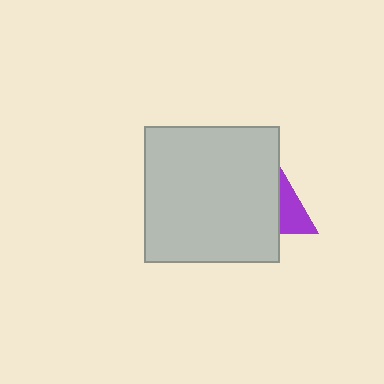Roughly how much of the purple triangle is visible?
A small part of it is visible (roughly 37%).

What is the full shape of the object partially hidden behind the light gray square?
The partially hidden object is a purple triangle.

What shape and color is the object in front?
The object in front is a light gray square.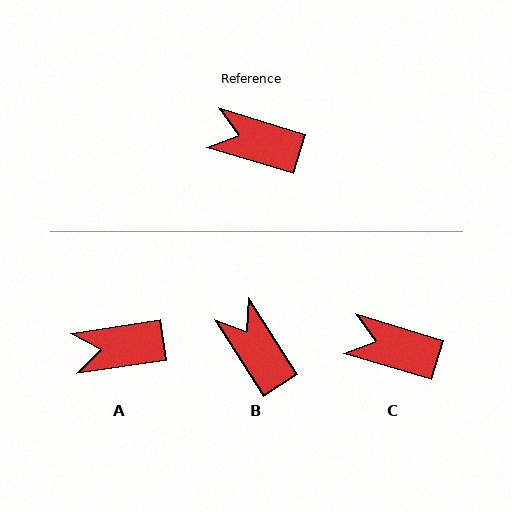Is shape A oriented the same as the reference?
No, it is off by about 25 degrees.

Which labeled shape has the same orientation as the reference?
C.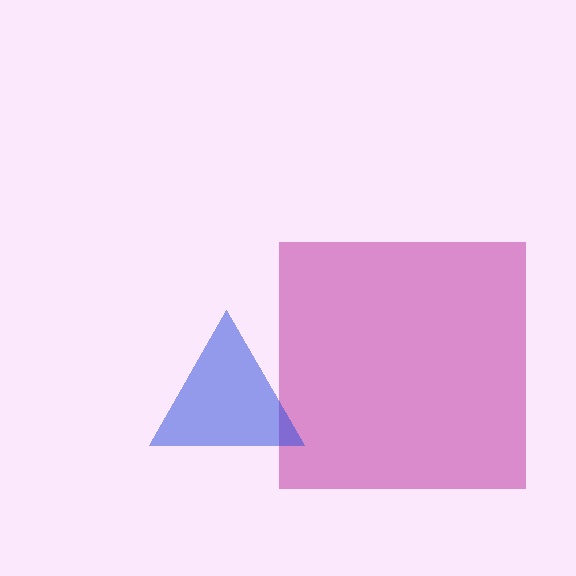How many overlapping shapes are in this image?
There are 2 overlapping shapes in the image.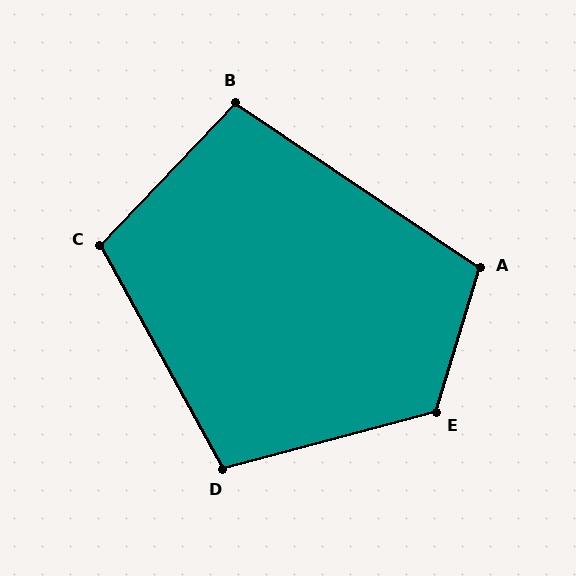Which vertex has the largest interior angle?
E, at approximately 122 degrees.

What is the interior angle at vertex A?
Approximately 107 degrees (obtuse).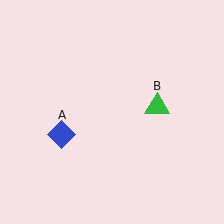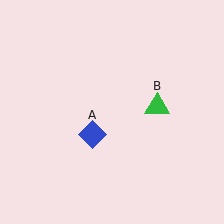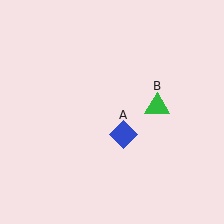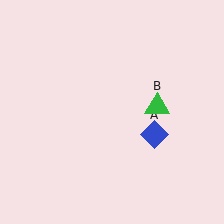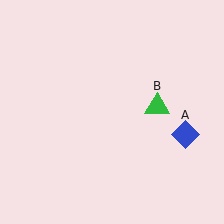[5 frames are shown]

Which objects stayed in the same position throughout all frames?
Green triangle (object B) remained stationary.